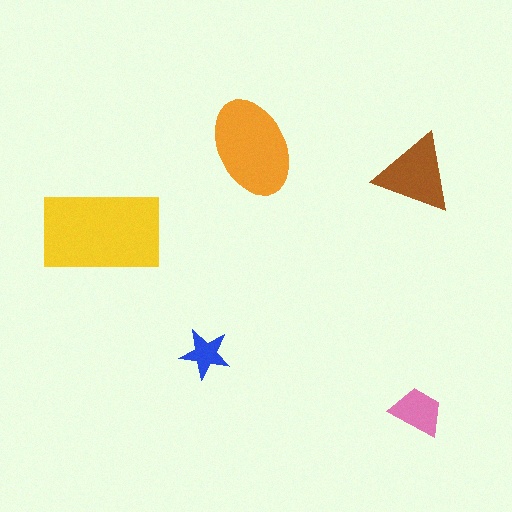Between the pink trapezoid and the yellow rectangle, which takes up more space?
The yellow rectangle.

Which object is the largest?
The yellow rectangle.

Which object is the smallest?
The blue star.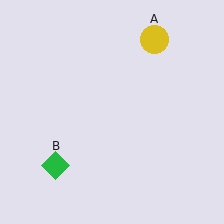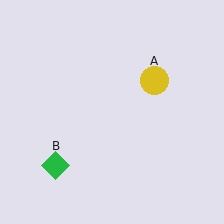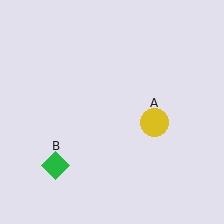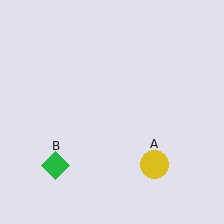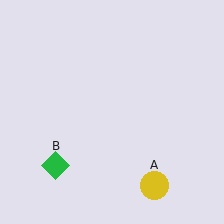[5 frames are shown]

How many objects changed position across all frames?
1 object changed position: yellow circle (object A).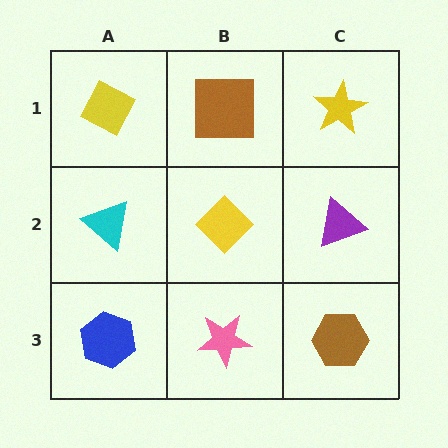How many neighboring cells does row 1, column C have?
2.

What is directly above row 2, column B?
A brown square.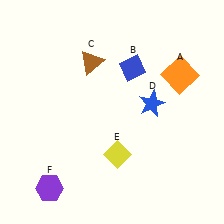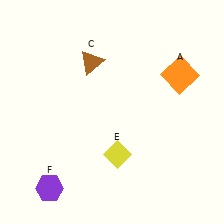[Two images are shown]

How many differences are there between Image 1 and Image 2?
There are 2 differences between the two images.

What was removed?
The blue diamond (B), the blue star (D) were removed in Image 2.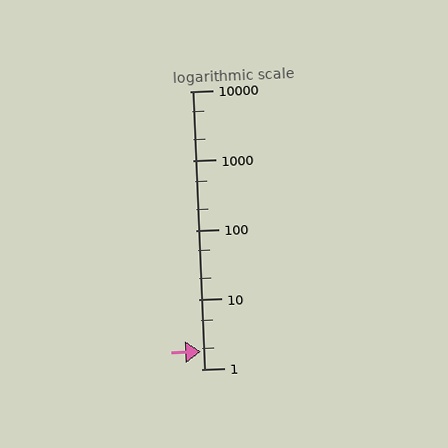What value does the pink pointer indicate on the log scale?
The pointer indicates approximately 1.8.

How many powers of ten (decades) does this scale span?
The scale spans 4 decades, from 1 to 10000.